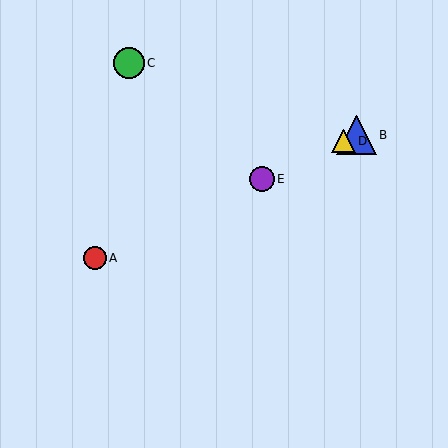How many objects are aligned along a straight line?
4 objects (A, B, D, E) are aligned along a straight line.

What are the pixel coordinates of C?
Object C is at (129, 63).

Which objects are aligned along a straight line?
Objects A, B, D, E are aligned along a straight line.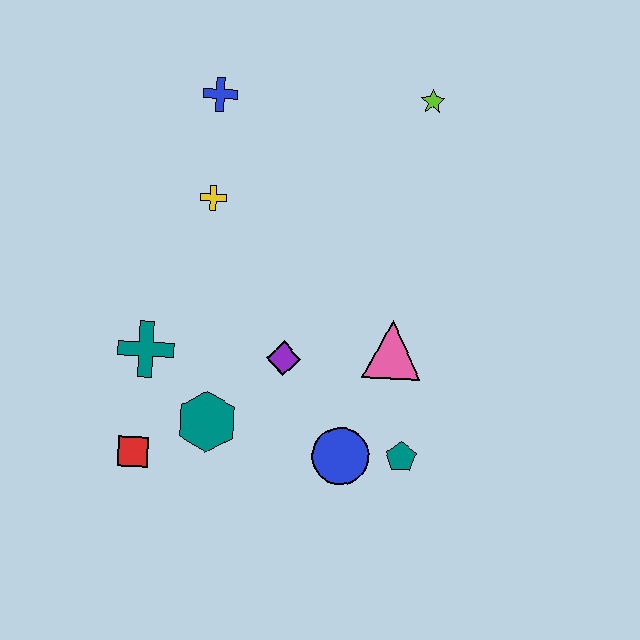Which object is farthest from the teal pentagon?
The blue cross is farthest from the teal pentagon.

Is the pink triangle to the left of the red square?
No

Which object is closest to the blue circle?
The teal pentagon is closest to the blue circle.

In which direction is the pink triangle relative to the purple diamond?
The pink triangle is to the right of the purple diamond.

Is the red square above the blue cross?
No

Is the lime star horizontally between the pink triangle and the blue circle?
No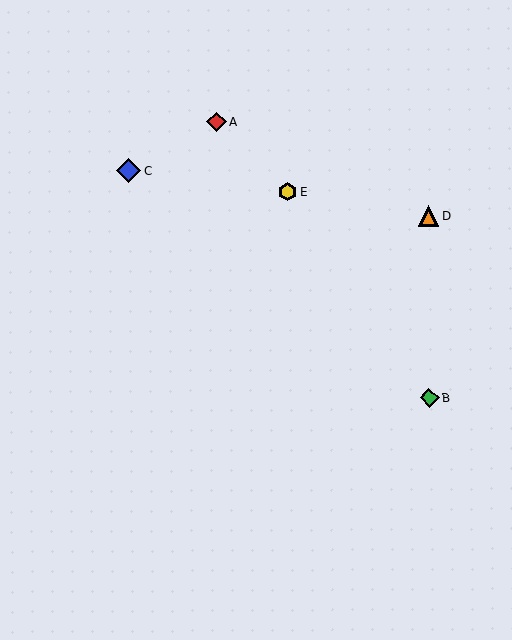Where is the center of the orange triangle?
The center of the orange triangle is at (429, 216).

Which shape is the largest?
The blue diamond (labeled C) is the largest.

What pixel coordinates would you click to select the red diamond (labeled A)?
Click at (216, 122) to select the red diamond A.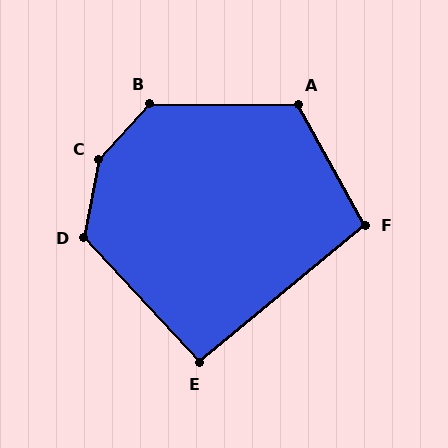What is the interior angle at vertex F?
Approximately 101 degrees (obtuse).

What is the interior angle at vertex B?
Approximately 133 degrees (obtuse).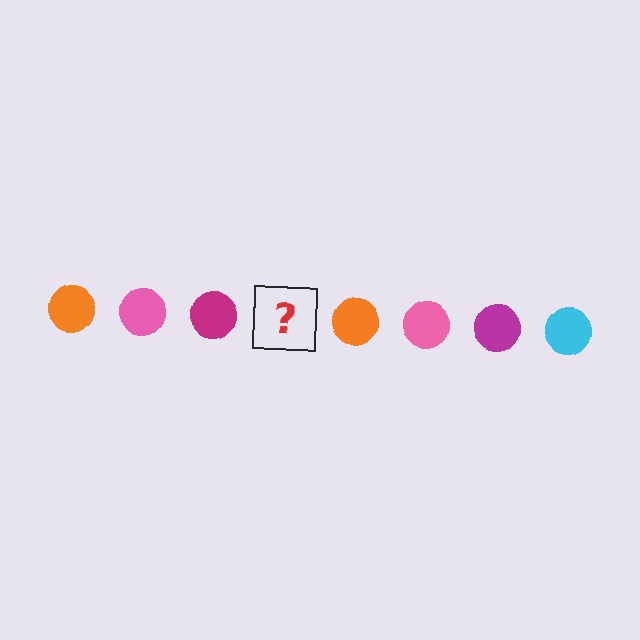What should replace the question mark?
The question mark should be replaced with a cyan circle.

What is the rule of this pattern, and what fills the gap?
The rule is that the pattern cycles through orange, pink, magenta, cyan circles. The gap should be filled with a cyan circle.